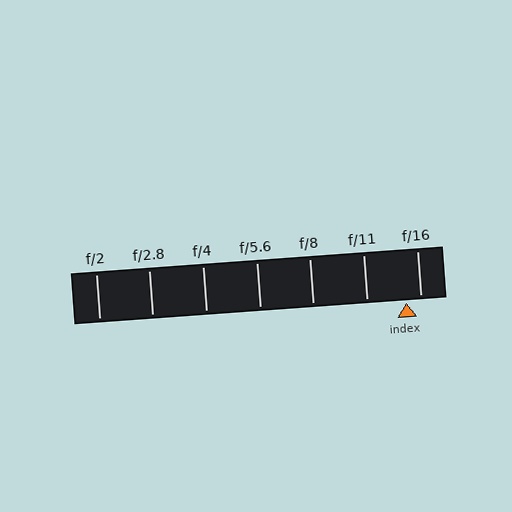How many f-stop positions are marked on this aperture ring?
There are 7 f-stop positions marked.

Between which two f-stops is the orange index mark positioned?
The index mark is between f/11 and f/16.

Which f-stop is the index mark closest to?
The index mark is closest to f/16.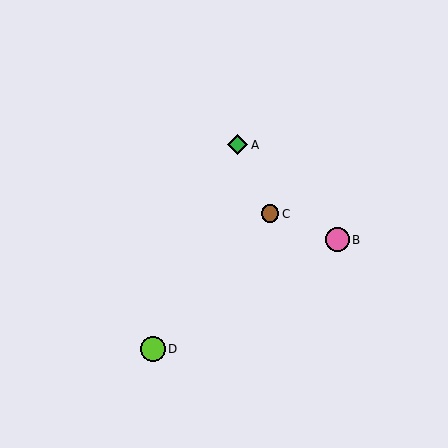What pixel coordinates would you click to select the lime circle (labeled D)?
Click at (153, 349) to select the lime circle D.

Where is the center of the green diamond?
The center of the green diamond is at (238, 145).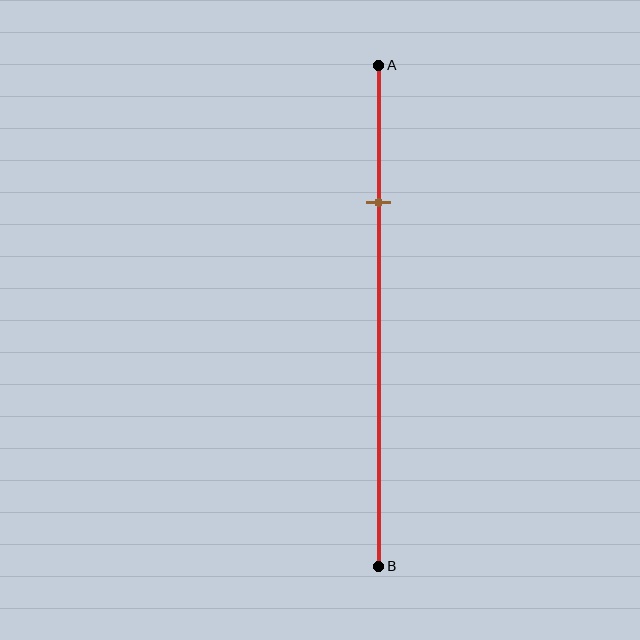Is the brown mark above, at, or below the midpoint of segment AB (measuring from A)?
The brown mark is above the midpoint of segment AB.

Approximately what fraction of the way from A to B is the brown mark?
The brown mark is approximately 25% of the way from A to B.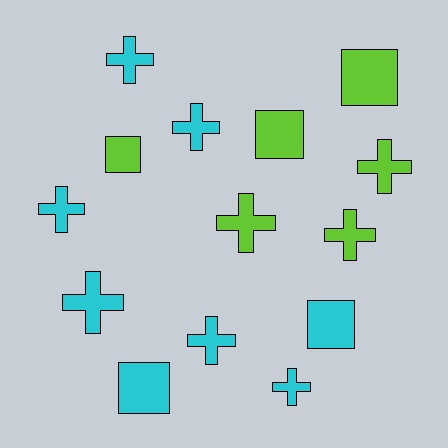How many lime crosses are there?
There are 3 lime crosses.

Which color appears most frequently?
Cyan, with 8 objects.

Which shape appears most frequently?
Cross, with 9 objects.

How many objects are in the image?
There are 14 objects.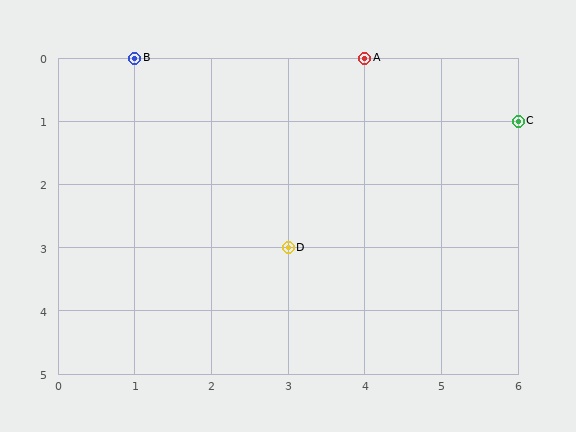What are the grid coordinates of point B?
Point B is at grid coordinates (1, 0).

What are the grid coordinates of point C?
Point C is at grid coordinates (6, 1).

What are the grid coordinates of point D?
Point D is at grid coordinates (3, 3).